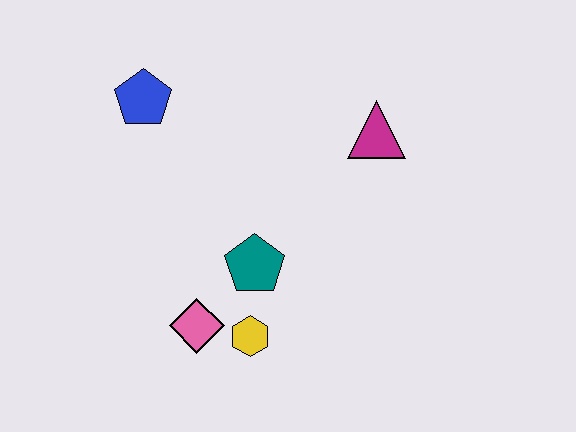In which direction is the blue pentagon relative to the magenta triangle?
The blue pentagon is to the left of the magenta triangle.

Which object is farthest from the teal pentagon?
The blue pentagon is farthest from the teal pentagon.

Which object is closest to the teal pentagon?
The yellow hexagon is closest to the teal pentagon.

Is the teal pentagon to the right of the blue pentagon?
Yes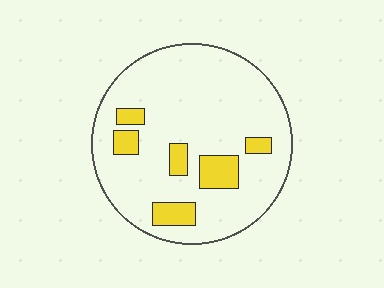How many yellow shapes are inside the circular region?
6.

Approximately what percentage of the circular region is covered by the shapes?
Approximately 15%.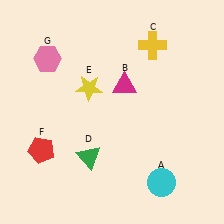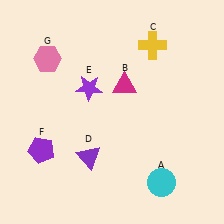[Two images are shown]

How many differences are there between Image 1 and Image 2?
There are 3 differences between the two images.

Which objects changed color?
D changed from green to purple. E changed from yellow to purple. F changed from red to purple.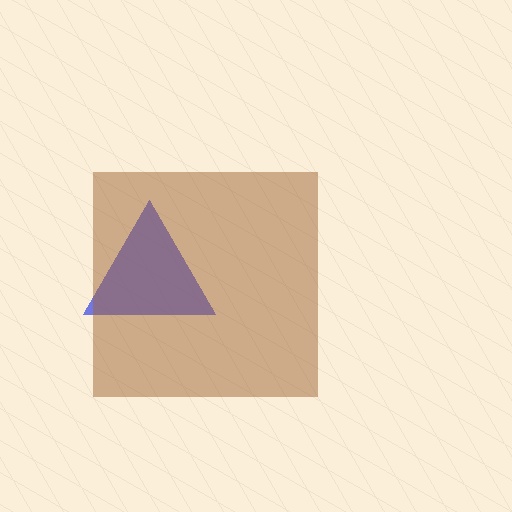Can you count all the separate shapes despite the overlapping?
Yes, there are 2 separate shapes.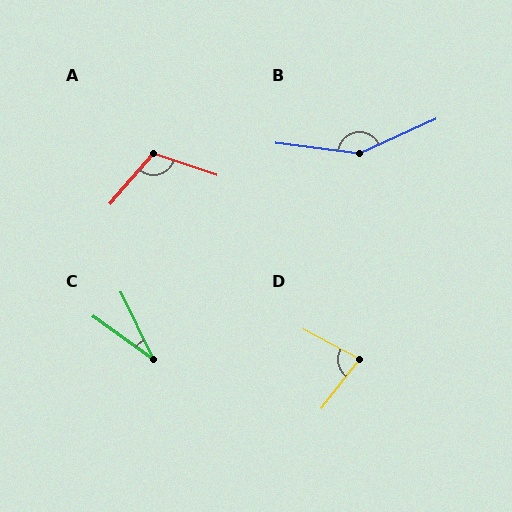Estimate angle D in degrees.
Approximately 80 degrees.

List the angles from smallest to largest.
C (28°), D (80°), A (112°), B (148°).